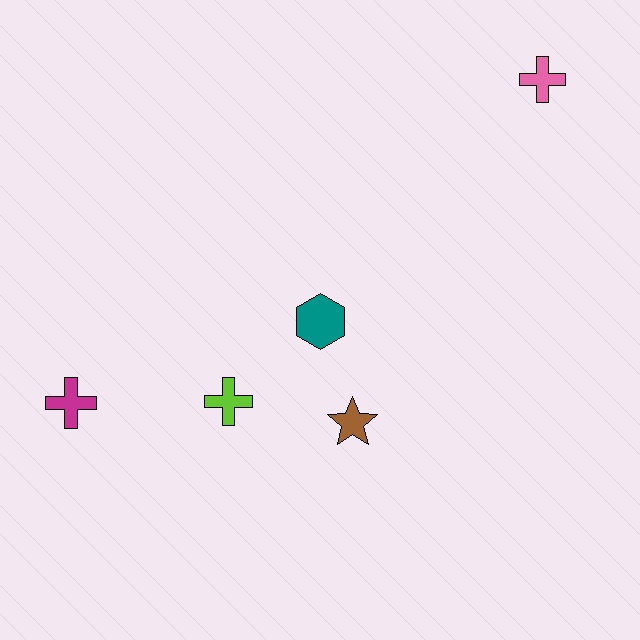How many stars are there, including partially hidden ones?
There is 1 star.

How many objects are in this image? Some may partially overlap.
There are 5 objects.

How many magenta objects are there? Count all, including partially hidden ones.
There is 1 magenta object.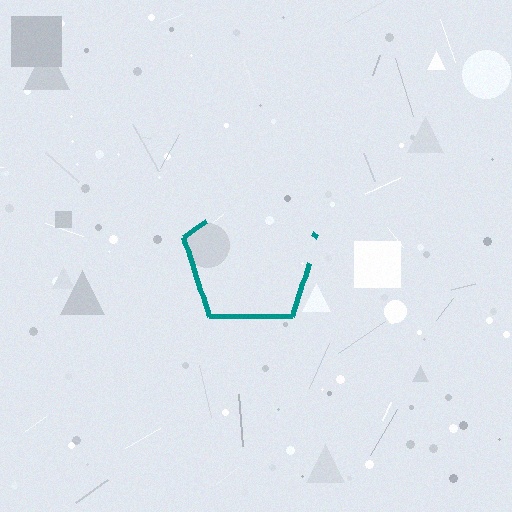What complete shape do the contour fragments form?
The contour fragments form a pentagon.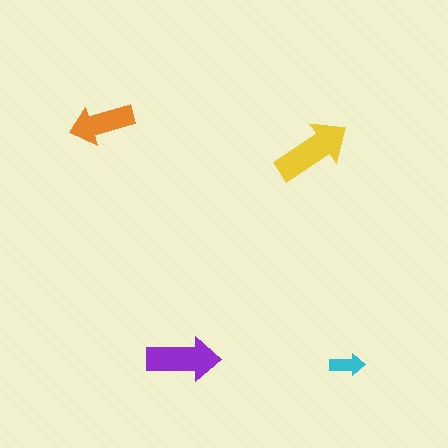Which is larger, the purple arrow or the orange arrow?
The purple one.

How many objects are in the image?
There are 4 objects in the image.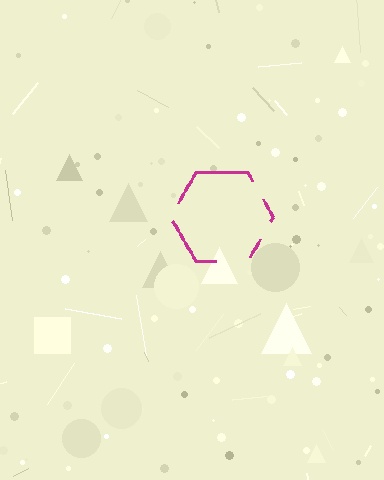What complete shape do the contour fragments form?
The contour fragments form a hexagon.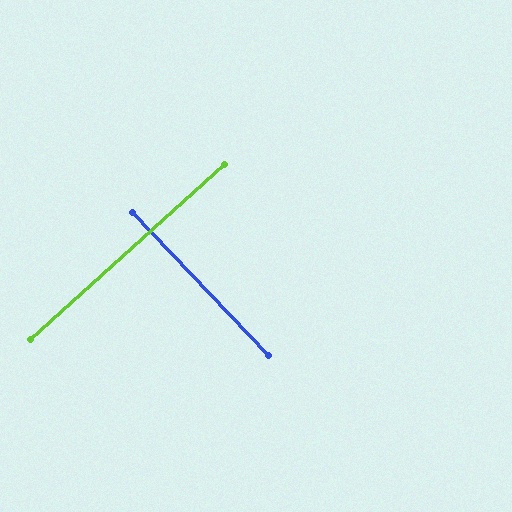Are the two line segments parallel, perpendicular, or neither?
Perpendicular — they meet at approximately 88°.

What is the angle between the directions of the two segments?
Approximately 88 degrees.